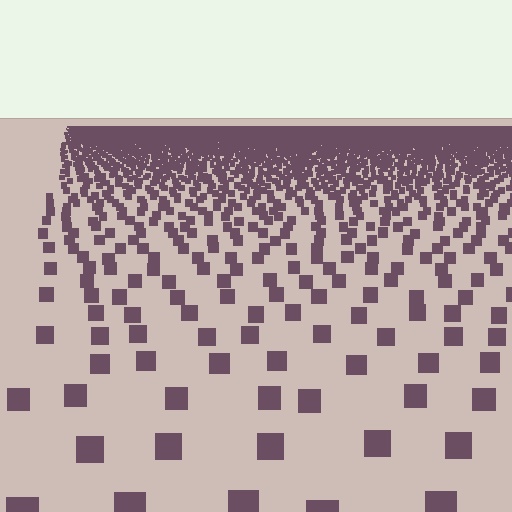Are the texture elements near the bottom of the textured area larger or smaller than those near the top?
Larger. Near the bottom, elements are closer to the viewer and appear at a bigger on-screen size.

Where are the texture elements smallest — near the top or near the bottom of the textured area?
Near the top.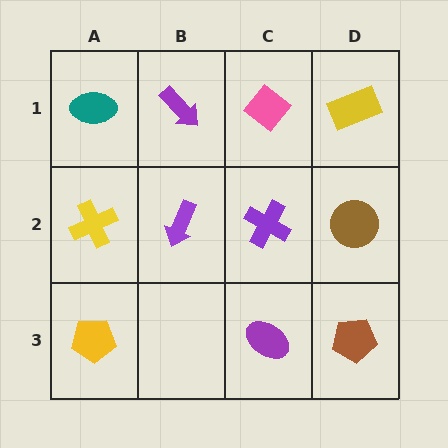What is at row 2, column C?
A purple cross.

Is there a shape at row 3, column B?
No, that cell is empty.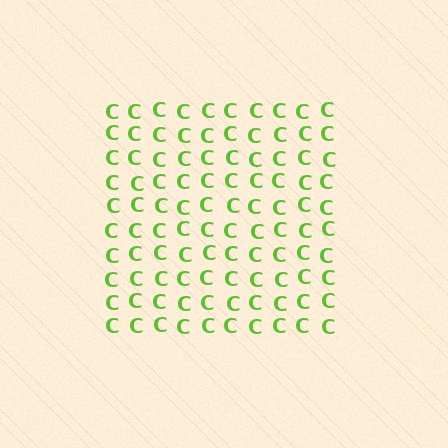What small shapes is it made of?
It is made of small letter C's.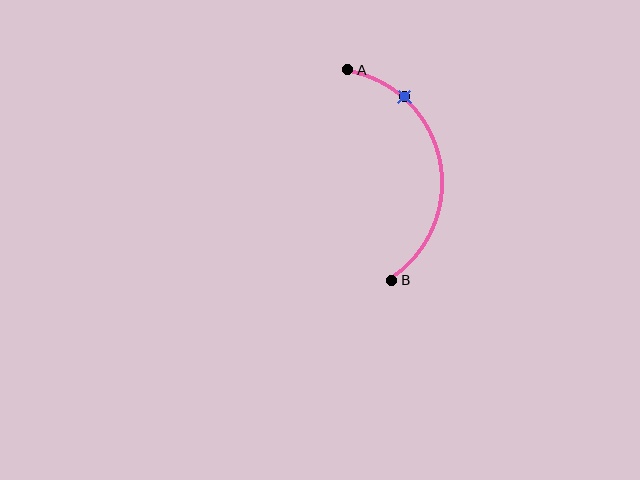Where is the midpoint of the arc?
The arc midpoint is the point on the curve farthest from the straight line joining A and B. It sits to the right of that line.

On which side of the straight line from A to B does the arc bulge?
The arc bulges to the right of the straight line connecting A and B.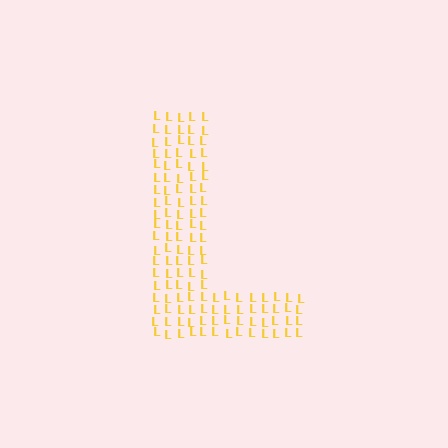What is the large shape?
The large shape is the letter L.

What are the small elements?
The small elements are letter L's.